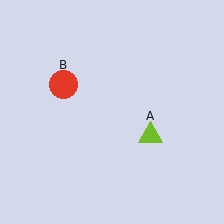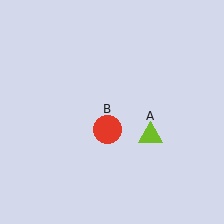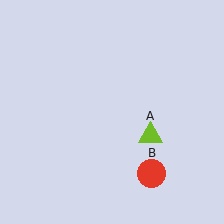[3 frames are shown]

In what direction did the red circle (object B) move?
The red circle (object B) moved down and to the right.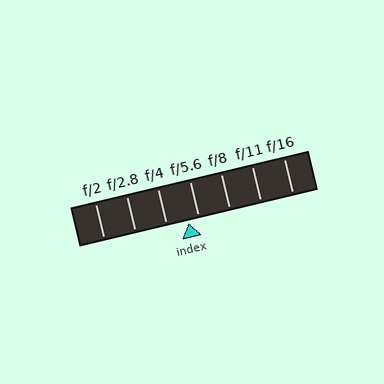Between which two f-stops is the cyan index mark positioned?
The index mark is between f/4 and f/5.6.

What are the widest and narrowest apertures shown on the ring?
The widest aperture shown is f/2 and the narrowest is f/16.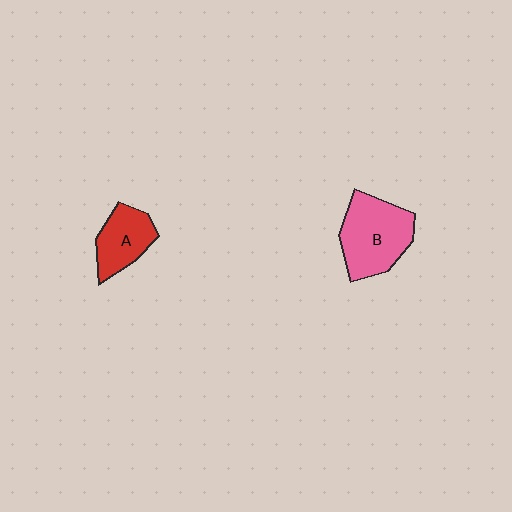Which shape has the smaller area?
Shape A (red).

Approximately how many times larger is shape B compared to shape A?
Approximately 1.6 times.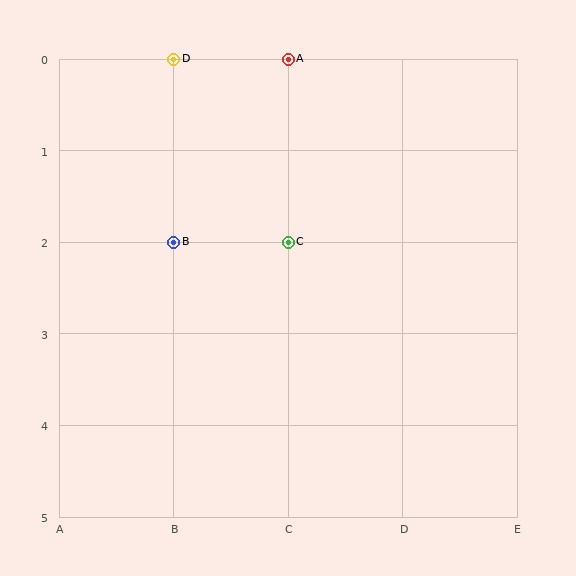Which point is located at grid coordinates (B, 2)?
Point B is at (B, 2).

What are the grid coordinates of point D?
Point D is at grid coordinates (B, 0).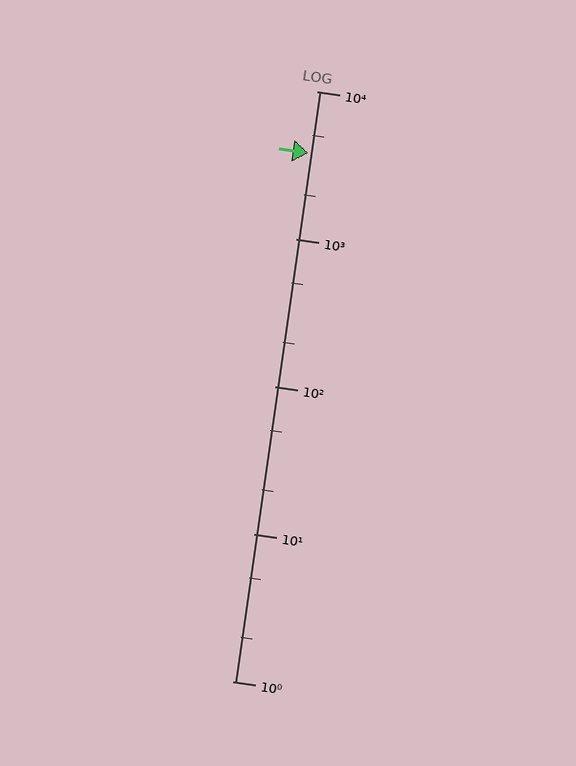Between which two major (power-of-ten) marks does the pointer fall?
The pointer is between 1000 and 10000.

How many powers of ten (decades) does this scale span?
The scale spans 4 decades, from 1 to 10000.